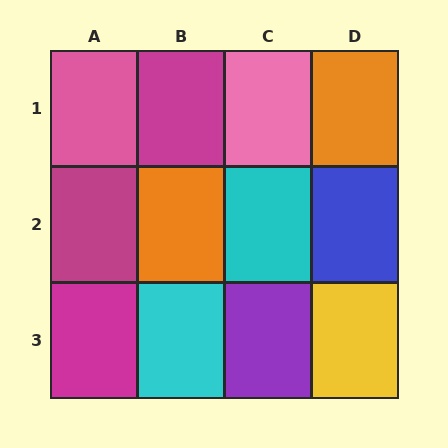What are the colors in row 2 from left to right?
Magenta, orange, cyan, blue.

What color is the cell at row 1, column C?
Pink.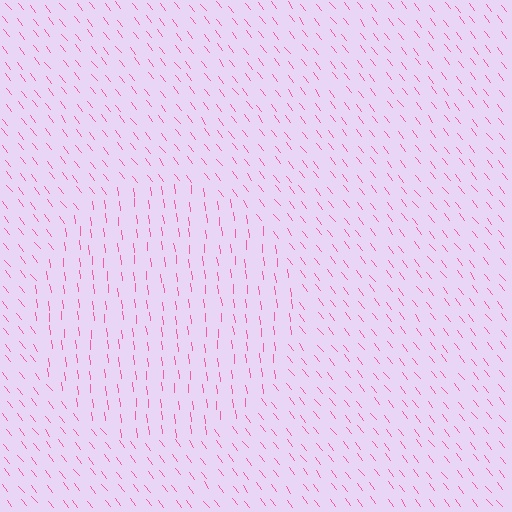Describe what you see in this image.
The image is filled with small pink line segments. A circle region in the image has lines oriented differently from the surrounding lines, creating a visible texture boundary.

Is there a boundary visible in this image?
Yes, there is a texture boundary formed by a change in line orientation.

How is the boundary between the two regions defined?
The boundary is defined purely by a change in line orientation (approximately 32 degrees difference). All lines are the same color and thickness.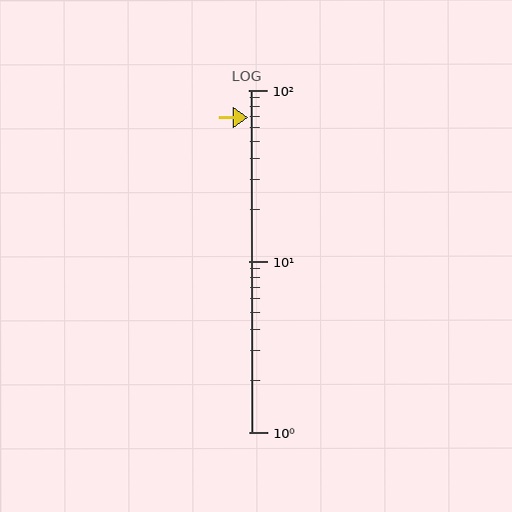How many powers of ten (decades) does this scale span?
The scale spans 2 decades, from 1 to 100.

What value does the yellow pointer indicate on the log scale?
The pointer indicates approximately 69.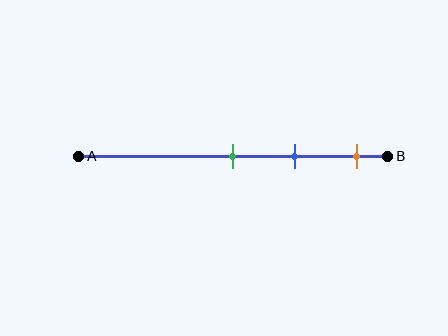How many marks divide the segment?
There are 3 marks dividing the segment.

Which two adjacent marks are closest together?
The green and blue marks are the closest adjacent pair.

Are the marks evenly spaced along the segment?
Yes, the marks are approximately evenly spaced.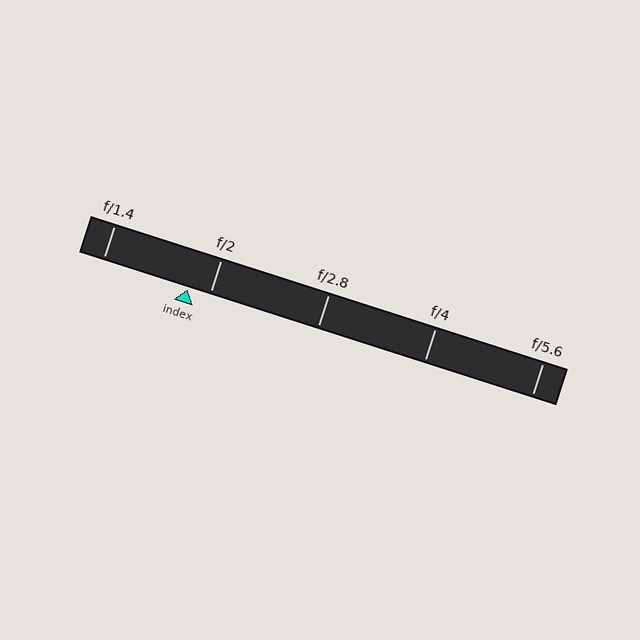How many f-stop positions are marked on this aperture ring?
There are 5 f-stop positions marked.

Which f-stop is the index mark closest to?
The index mark is closest to f/2.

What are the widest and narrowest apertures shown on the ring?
The widest aperture shown is f/1.4 and the narrowest is f/5.6.